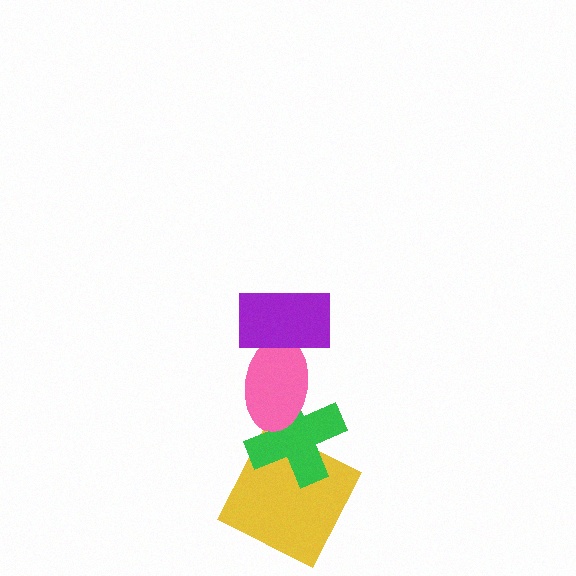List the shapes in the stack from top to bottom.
From top to bottom: the purple rectangle, the pink ellipse, the green cross, the yellow square.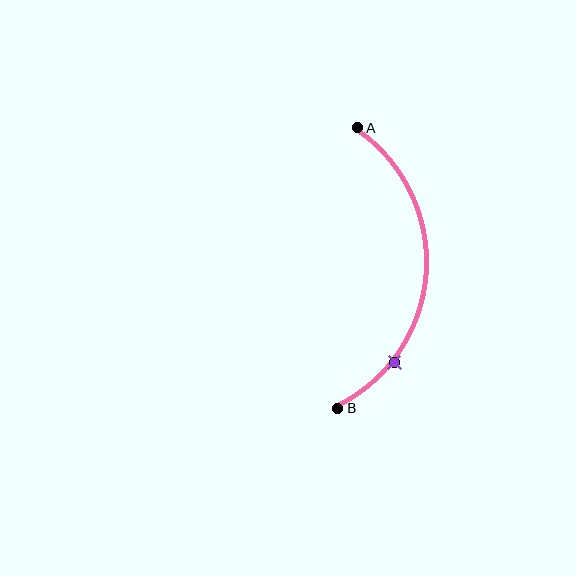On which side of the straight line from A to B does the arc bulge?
The arc bulges to the right of the straight line connecting A and B.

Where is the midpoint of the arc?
The arc midpoint is the point on the curve farthest from the straight line joining A and B. It sits to the right of that line.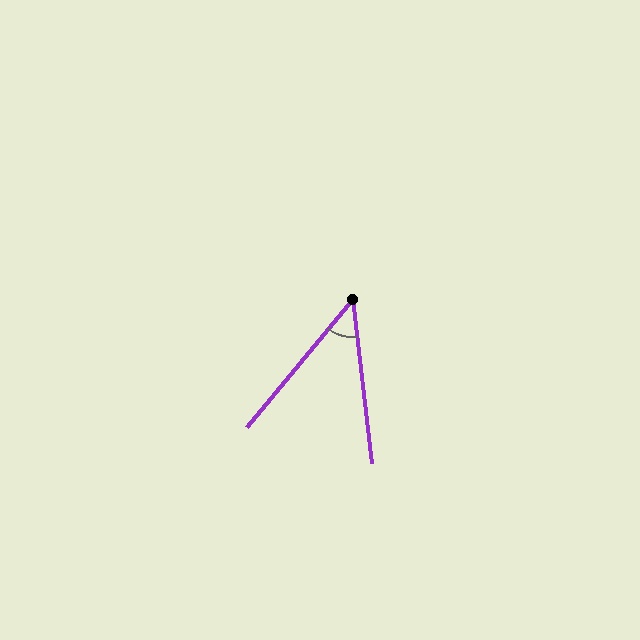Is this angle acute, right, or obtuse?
It is acute.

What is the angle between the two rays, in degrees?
Approximately 46 degrees.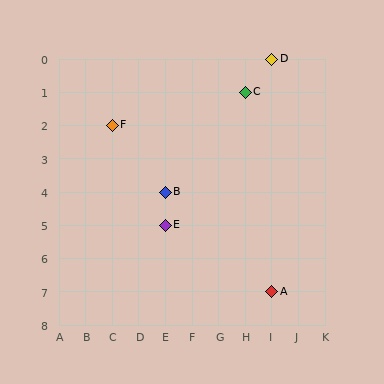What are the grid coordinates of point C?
Point C is at grid coordinates (H, 1).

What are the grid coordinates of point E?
Point E is at grid coordinates (E, 5).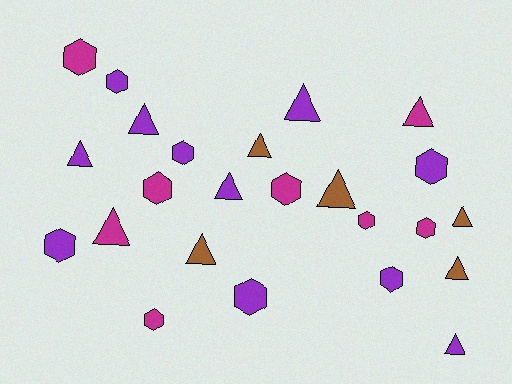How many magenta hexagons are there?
There are 6 magenta hexagons.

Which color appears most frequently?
Purple, with 11 objects.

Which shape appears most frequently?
Hexagon, with 12 objects.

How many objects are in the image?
There are 24 objects.